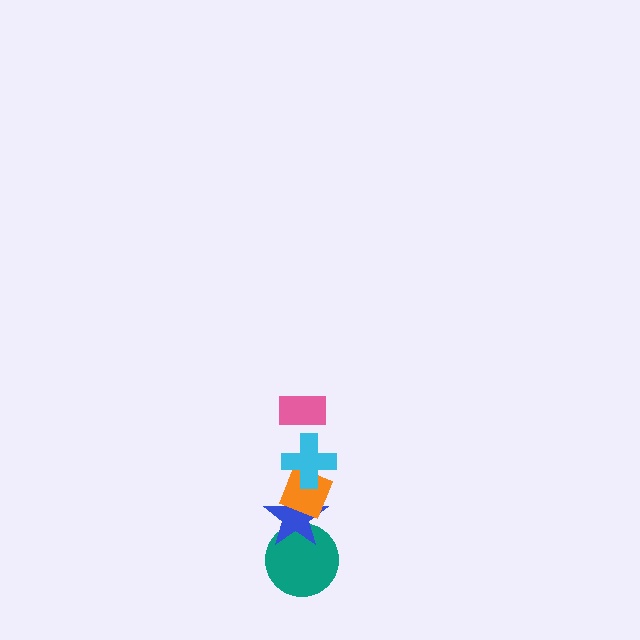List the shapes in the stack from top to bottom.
From top to bottom: the pink rectangle, the cyan cross, the orange diamond, the blue star, the teal circle.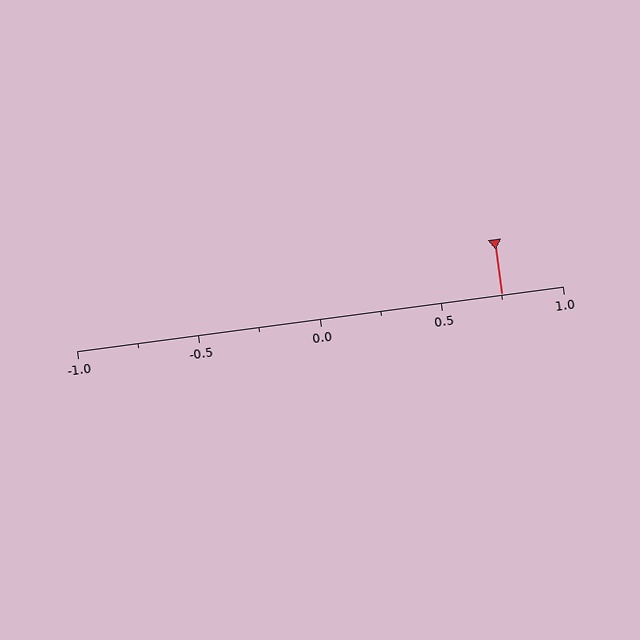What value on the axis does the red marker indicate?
The marker indicates approximately 0.75.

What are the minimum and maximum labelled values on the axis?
The axis runs from -1.0 to 1.0.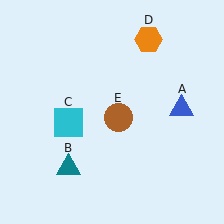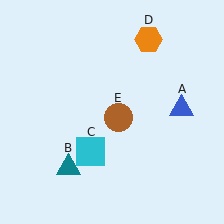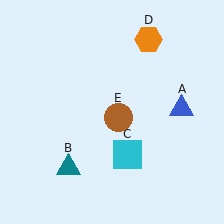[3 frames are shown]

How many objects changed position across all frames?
1 object changed position: cyan square (object C).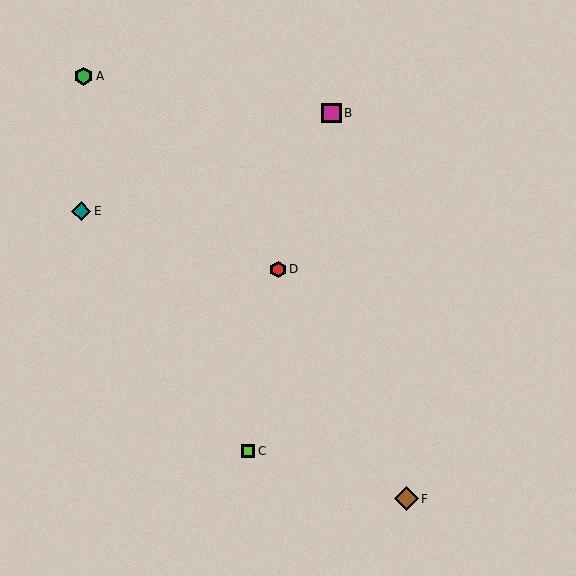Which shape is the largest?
The brown diamond (labeled F) is the largest.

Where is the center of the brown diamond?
The center of the brown diamond is at (406, 499).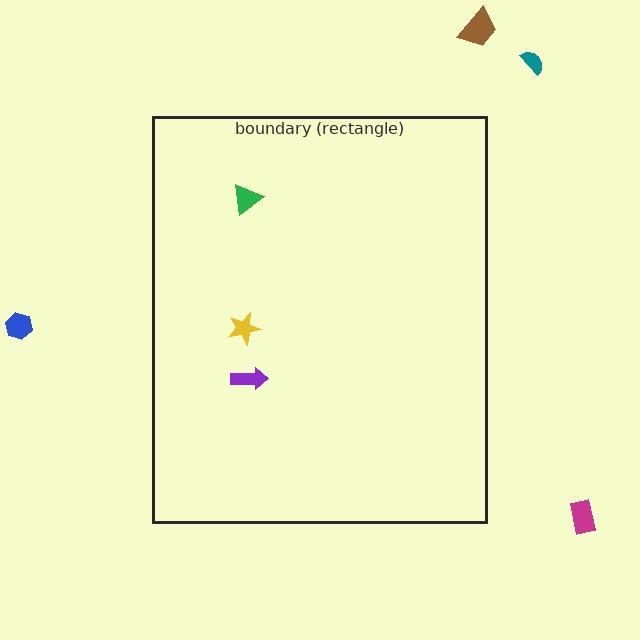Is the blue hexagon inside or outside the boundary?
Outside.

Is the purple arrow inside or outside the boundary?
Inside.